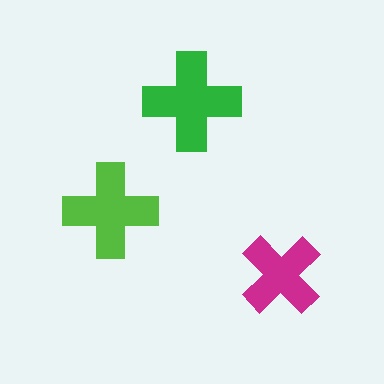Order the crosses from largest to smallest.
the green one, the lime one, the magenta one.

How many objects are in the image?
There are 3 objects in the image.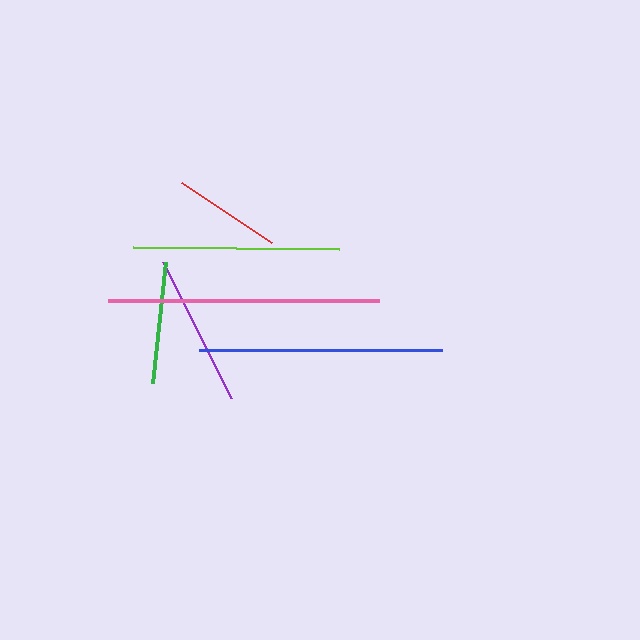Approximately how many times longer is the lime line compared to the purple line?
The lime line is approximately 1.4 times the length of the purple line.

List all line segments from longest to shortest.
From longest to shortest: pink, blue, lime, purple, green, red.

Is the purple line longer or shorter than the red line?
The purple line is longer than the red line.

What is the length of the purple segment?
The purple segment is approximately 152 pixels long.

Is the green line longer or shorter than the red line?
The green line is longer than the red line.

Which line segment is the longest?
The pink line is the longest at approximately 271 pixels.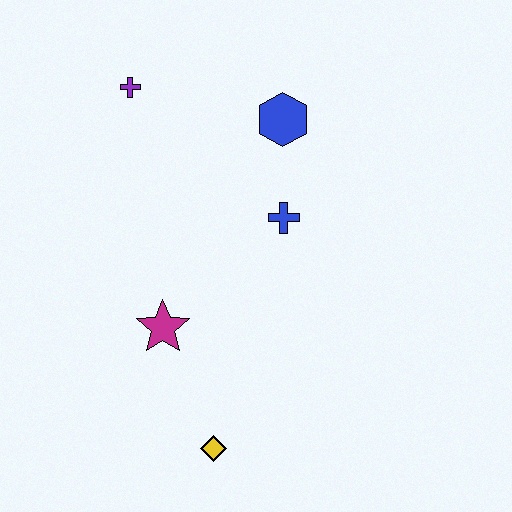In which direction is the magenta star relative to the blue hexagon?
The magenta star is below the blue hexagon.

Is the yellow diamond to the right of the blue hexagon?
No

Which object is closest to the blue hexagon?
The blue cross is closest to the blue hexagon.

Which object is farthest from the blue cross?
The yellow diamond is farthest from the blue cross.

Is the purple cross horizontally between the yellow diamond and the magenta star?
No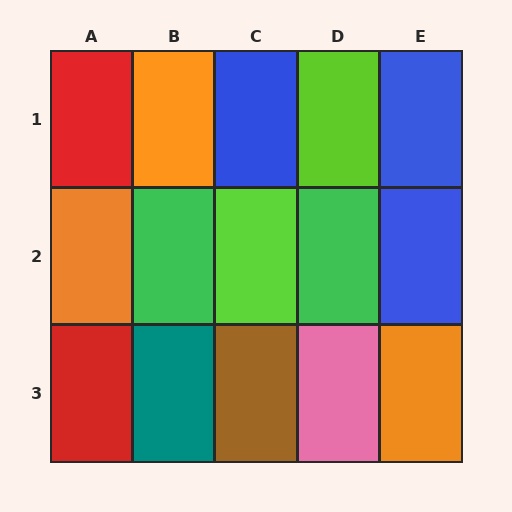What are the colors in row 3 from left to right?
Red, teal, brown, pink, orange.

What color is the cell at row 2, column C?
Lime.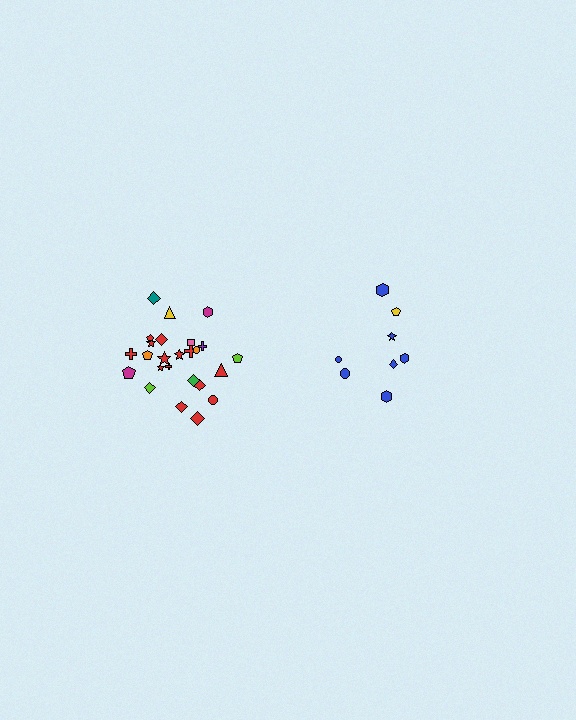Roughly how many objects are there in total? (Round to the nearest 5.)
Roughly 35 objects in total.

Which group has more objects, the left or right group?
The left group.